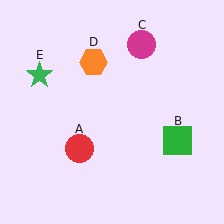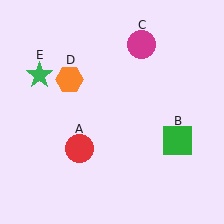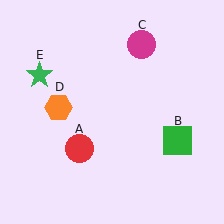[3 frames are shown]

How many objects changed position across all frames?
1 object changed position: orange hexagon (object D).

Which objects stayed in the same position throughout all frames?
Red circle (object A) and green square (object B) and magenta circle (object C) and green star (object E) remained stationary.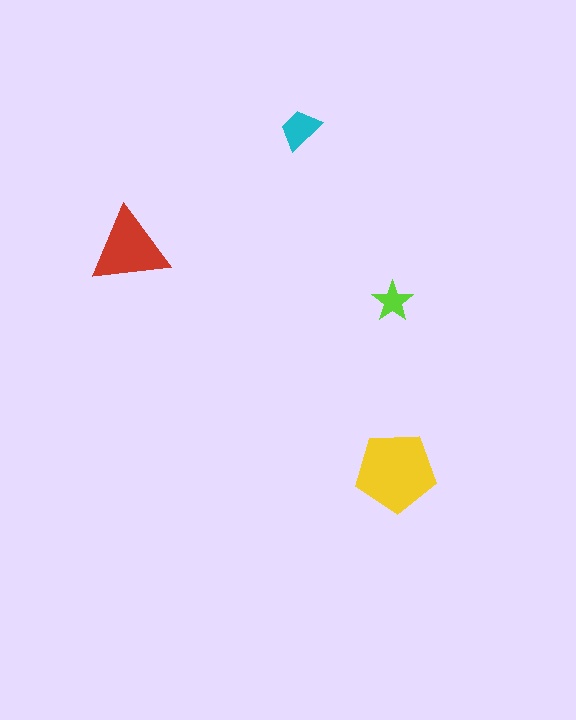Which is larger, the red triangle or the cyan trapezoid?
The red triangle.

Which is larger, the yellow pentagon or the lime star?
The yellow pentagon.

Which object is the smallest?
The lime star.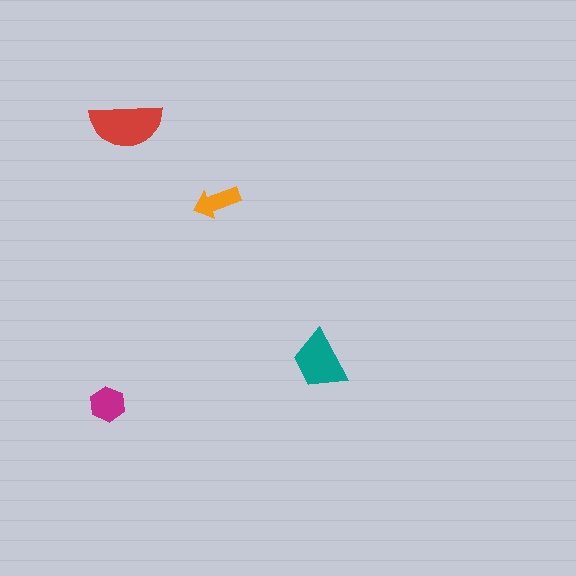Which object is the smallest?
The orange arrow.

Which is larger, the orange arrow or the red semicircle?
The red semicircle.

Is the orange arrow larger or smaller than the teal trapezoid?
Smaller.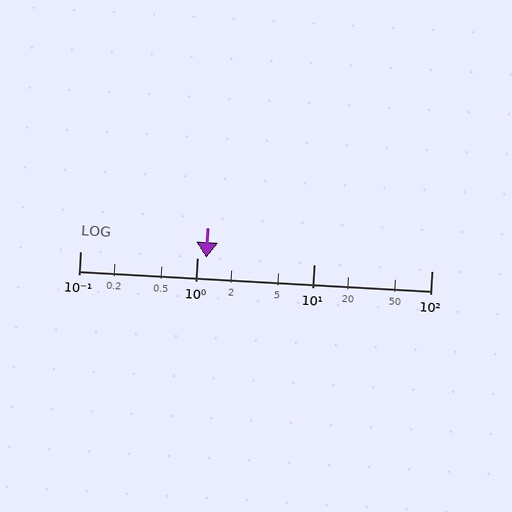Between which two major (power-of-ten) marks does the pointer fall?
The pointer is between 1 and 10.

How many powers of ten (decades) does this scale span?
The scale spans 3 decades, from 0.1 to 100.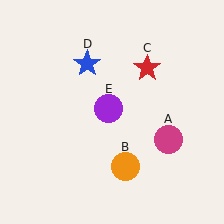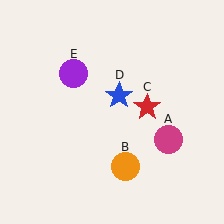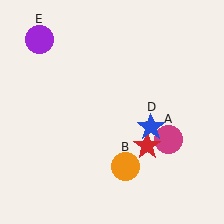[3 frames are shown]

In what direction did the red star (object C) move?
The red star (object C) moved down.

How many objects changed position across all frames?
3 objects changed position: red star (object C), blue star (object D), purple circle (object E).